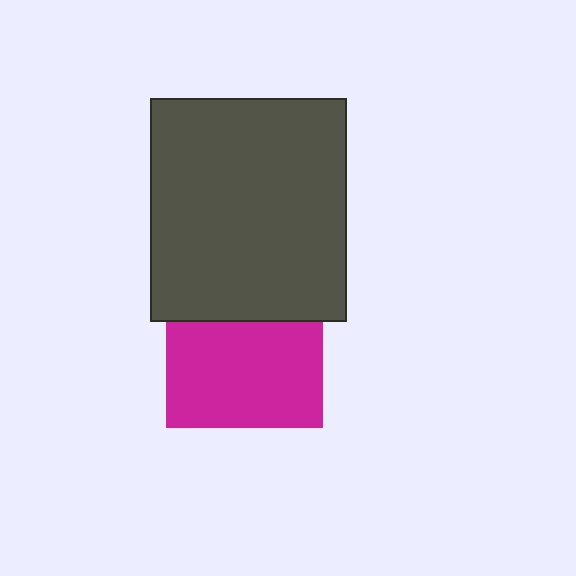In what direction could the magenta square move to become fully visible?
The magenta square could move down. That would shift it out from behind the dark gray rectangle entirely.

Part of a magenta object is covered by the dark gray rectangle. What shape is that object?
It is a square.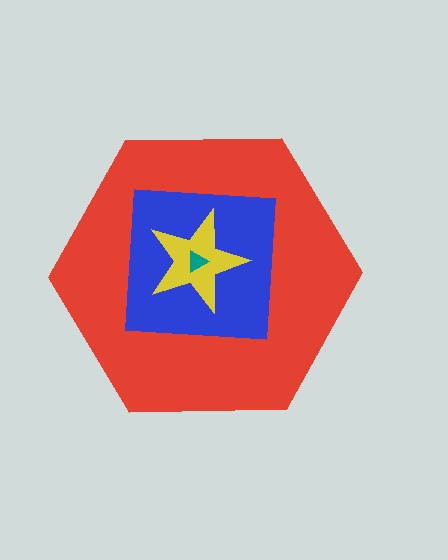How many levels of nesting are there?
4.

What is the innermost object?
The teal triangle.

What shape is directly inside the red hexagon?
The blue square.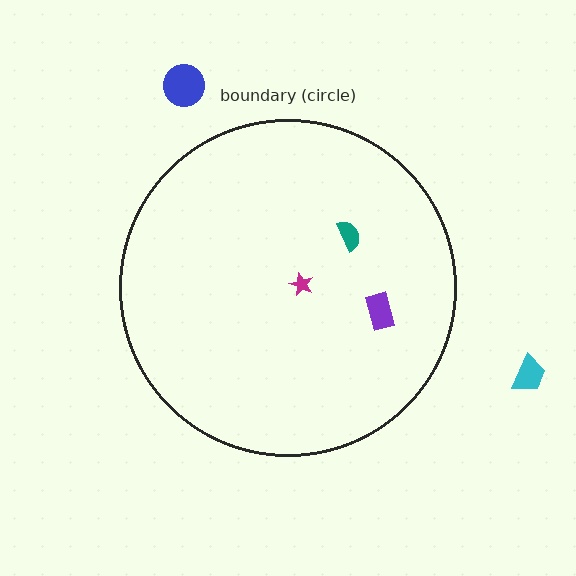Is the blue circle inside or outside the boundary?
Outside.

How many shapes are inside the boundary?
3 inside, 2 outside.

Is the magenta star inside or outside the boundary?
Inside.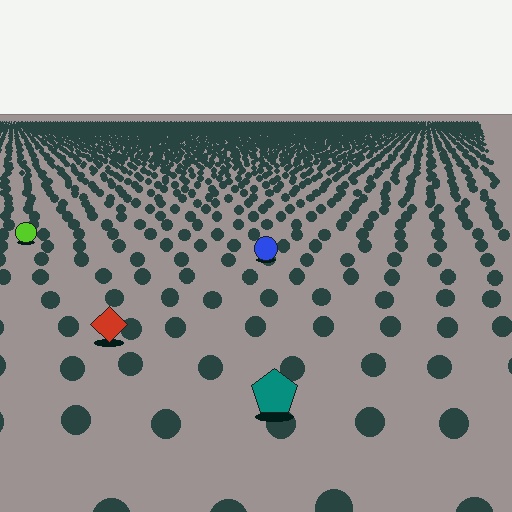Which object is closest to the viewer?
The teal pentagon is closest. The texture marks near it are larger and more spread out.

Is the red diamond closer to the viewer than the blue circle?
Yes. The red diamond is closer — you can tell from the texture gradient: the ground texture is coarser near it.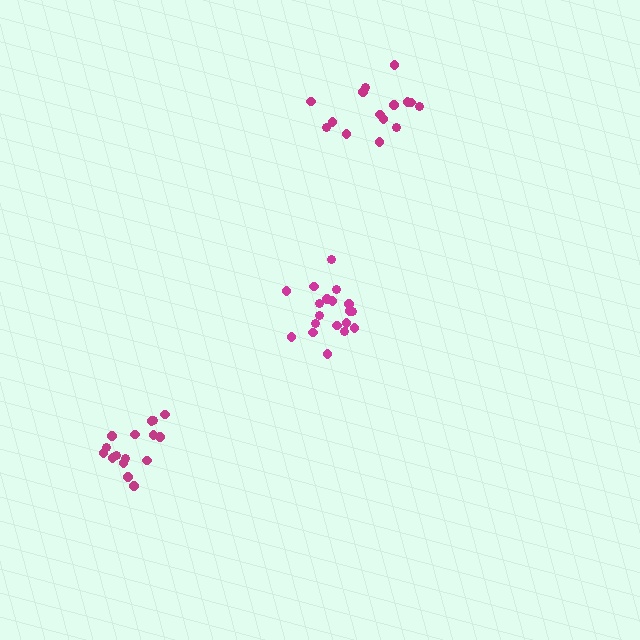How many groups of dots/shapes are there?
There are 3 groups.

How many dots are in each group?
Group 1: 19 dots, Group 2: 16 dots, Group 3: 15 dots (50 total).